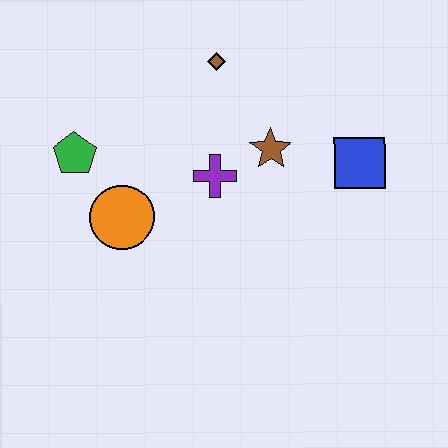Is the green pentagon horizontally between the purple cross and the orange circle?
No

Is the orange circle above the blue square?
No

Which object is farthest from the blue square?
The green pentagon is farthest from the blue square.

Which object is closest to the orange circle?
The green pentagon is closest to the orange circle.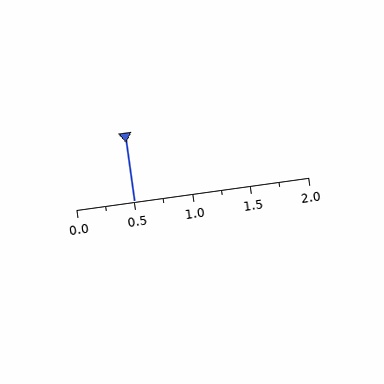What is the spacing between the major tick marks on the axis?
The major ticks are spaced 0.5 apart.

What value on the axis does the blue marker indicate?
The marker indicates approximately 0.5.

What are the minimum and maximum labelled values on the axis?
The axis runs from 0.0 to 2.0.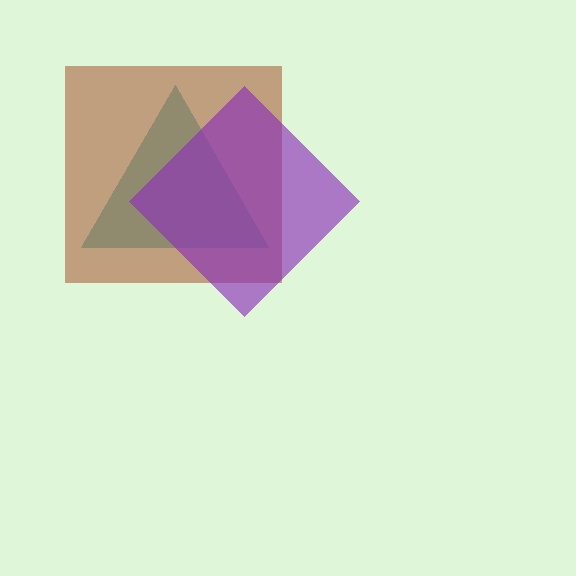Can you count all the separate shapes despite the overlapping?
Yes, there are 3 separate shapes.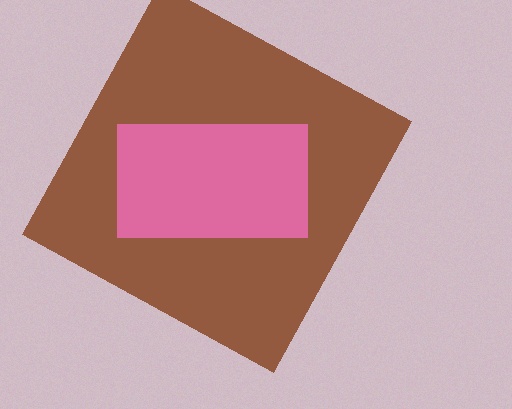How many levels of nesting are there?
2.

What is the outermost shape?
The brown square.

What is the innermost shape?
The pink rectangle.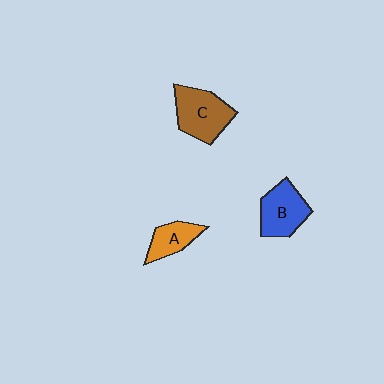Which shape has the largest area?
Shape C (brown).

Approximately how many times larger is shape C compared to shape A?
Approximately 1.7 times.